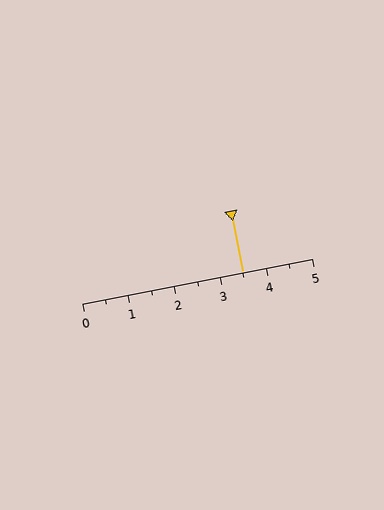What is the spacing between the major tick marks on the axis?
The major ticks are spaced 1 apart.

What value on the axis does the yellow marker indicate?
The marker indicates approximately 3.5.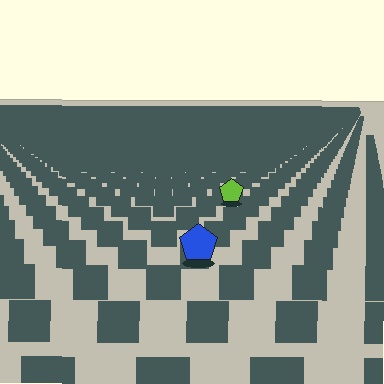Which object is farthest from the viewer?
The lime pentagon is farthest from the viewer. It appears smaller and the ground texture around it is denser.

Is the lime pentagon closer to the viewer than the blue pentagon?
No. The blue pentagon is closer — you can tell from the texture gradient: the ground texture is coarser near it.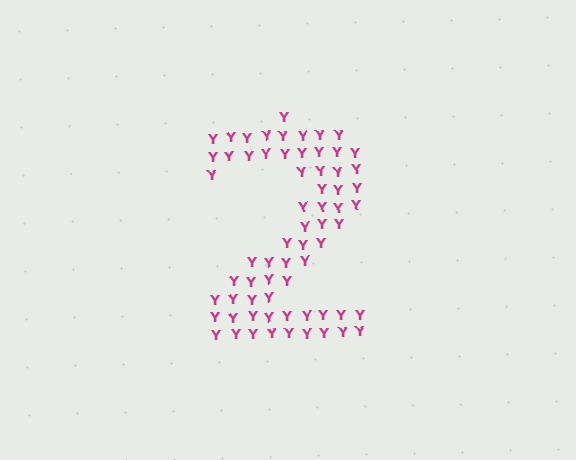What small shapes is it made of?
It is made of small letter Y's.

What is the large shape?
The large shape is the digit 2.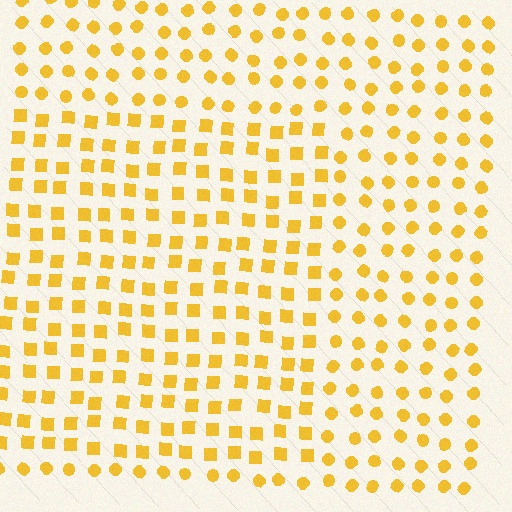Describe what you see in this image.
The image is filled with small yellow elements arranged in a uniform grid. A rectangle-shaped region contains squares, while the surrounding area contains circles. The boundary is defined purely by the change in element shape.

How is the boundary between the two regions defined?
The boundary is defined by a change in element shape: squares inside vs. circles outside. All elements share the same color and spacing.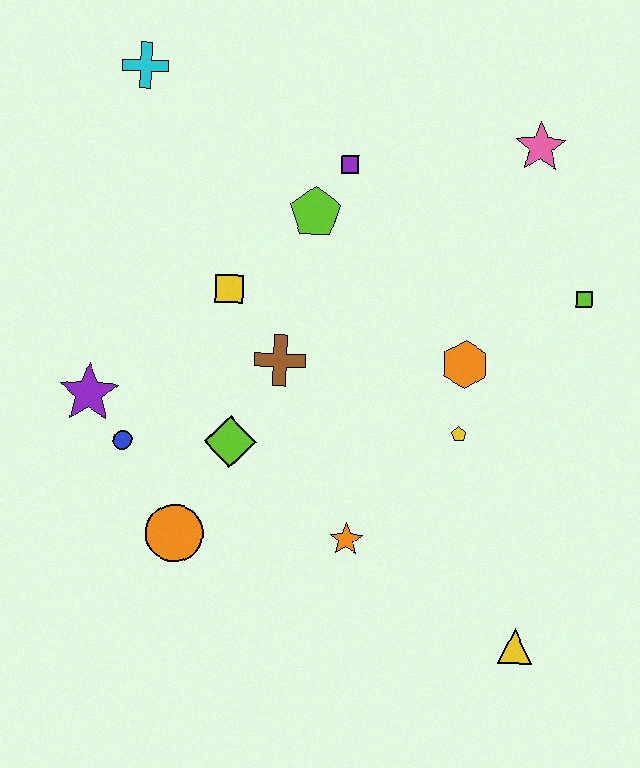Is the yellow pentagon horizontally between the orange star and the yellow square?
No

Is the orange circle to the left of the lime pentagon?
Yes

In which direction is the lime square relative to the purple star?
The lime square is to the right of the purple star.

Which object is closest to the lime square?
The orange hexagon is closest to the lime square.